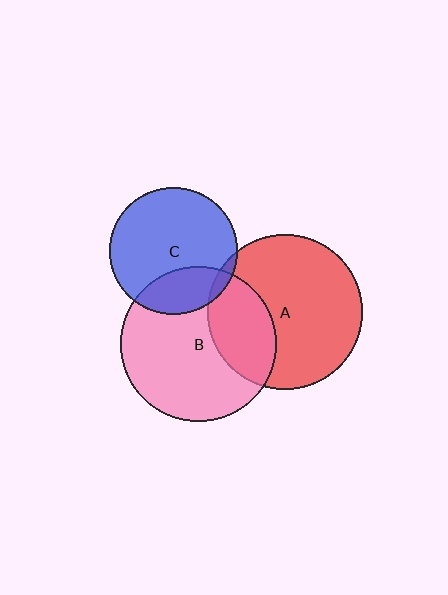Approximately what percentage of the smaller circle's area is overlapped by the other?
Approximately 30%.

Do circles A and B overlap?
Yes.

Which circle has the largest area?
Circle B (pink).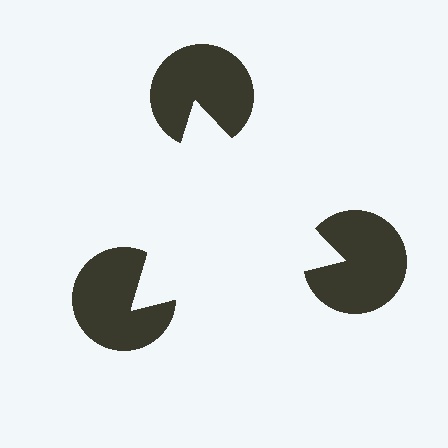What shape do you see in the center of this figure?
An illusory triangle — its edges are inferred from the aligned wedge cuts in the pac-man discs, not physically drawn.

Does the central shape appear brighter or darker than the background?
It typically appears slightly brighter than the background, even though no actual brightness change is drawn.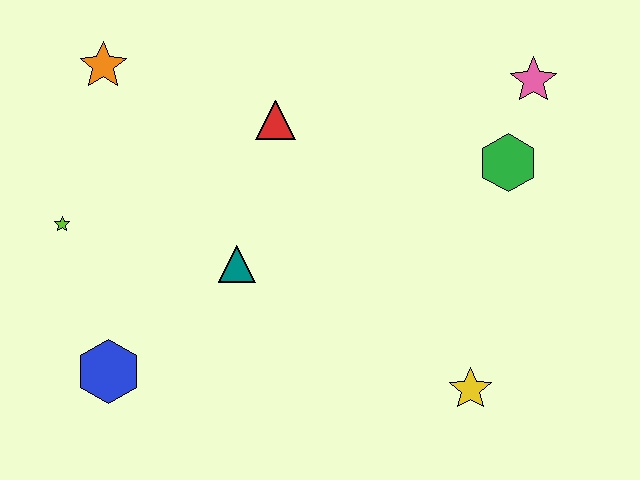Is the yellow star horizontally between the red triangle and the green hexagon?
Yes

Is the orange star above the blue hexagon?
Yes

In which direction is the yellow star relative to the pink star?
The yellow star is below the pink star.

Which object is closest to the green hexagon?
The pink star is closest to the green hexagon.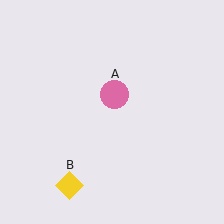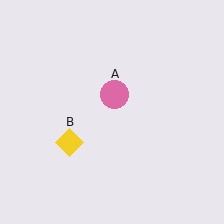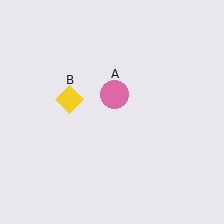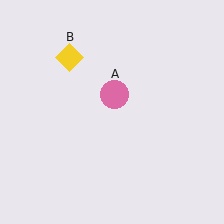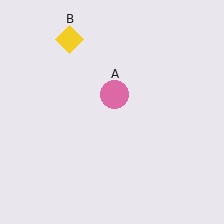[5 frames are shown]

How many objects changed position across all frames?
1 object changed position: yellow diamond (object B).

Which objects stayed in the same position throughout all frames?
Pink circle (object A) remained stationary.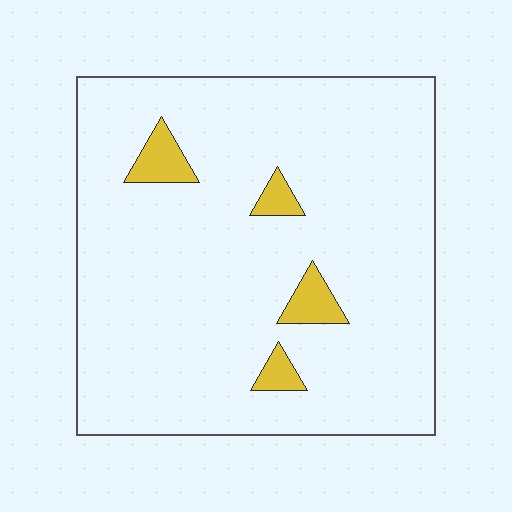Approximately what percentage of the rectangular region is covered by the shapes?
Approximately 5%.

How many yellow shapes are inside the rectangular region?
4.